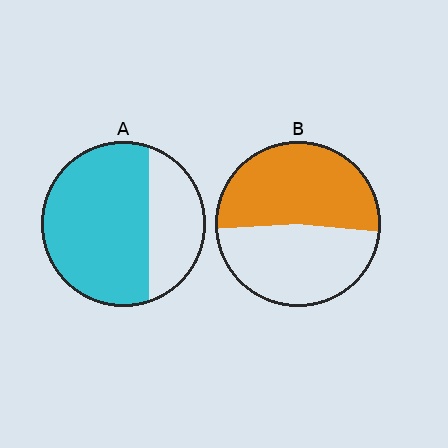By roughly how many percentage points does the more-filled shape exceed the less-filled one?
By roughly 15 percentage points (A over B).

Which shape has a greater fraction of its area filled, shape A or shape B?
Shape A.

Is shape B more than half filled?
Roughly half.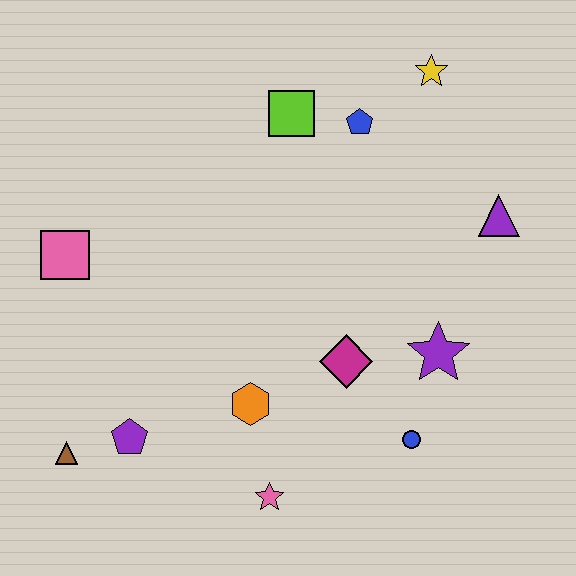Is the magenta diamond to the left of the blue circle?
Yes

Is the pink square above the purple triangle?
No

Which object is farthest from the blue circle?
The pink square is farthest from the blue circle.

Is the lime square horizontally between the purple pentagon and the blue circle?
Yes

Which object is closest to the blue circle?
The purple star is closest to the blue circle.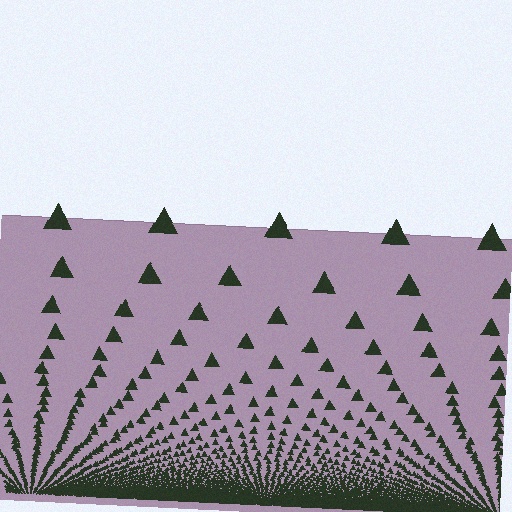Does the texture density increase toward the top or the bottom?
Density increases toward the bottom.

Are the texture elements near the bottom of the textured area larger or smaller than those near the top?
Smaller. The gradient is inverted — elements near the bottom are smaller and denser.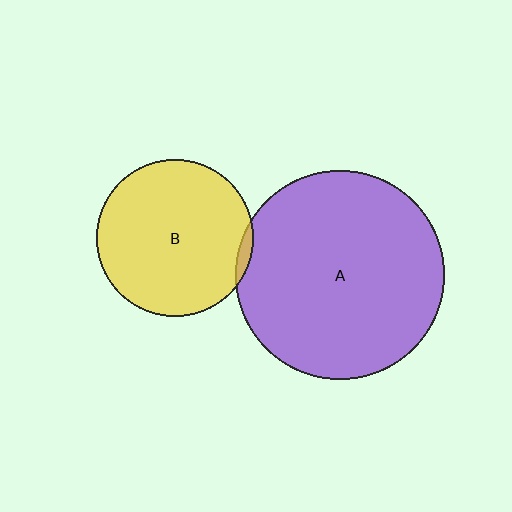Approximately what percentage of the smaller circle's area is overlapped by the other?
Approximately 5%.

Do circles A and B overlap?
Yes.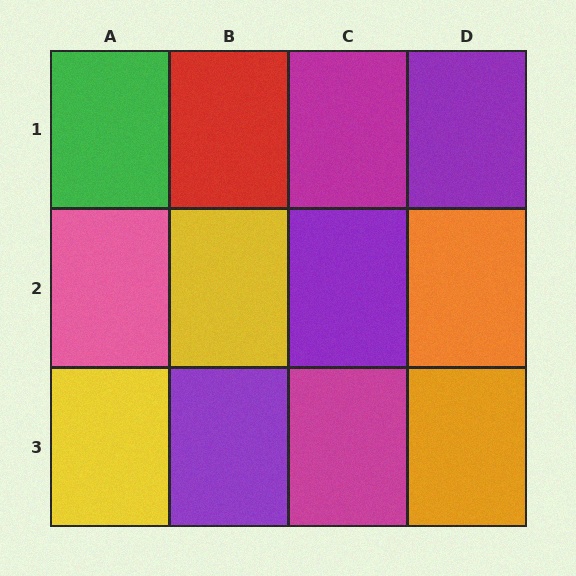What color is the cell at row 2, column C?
Purple.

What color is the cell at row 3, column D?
Orange.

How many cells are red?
1 cell is red.